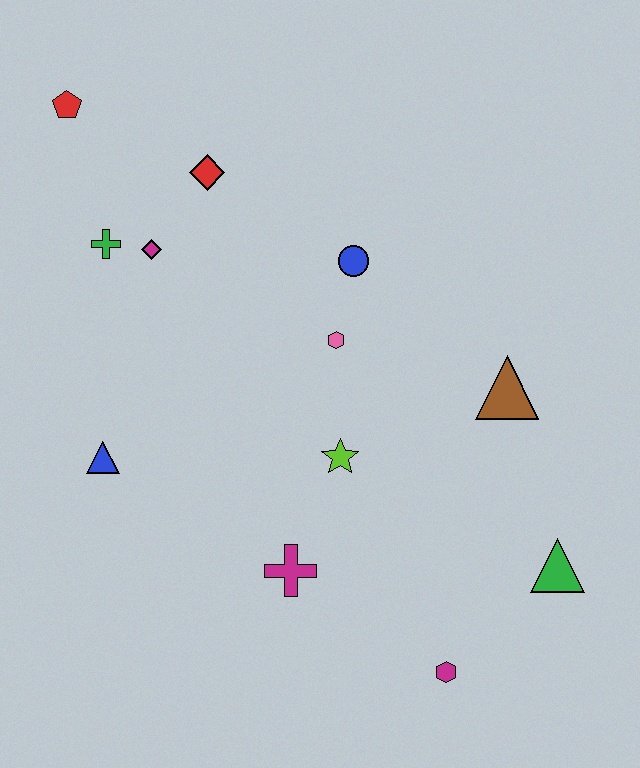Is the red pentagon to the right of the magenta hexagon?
No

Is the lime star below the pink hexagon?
Yes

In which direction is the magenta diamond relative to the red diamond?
The magenta diamond is below the red diamond.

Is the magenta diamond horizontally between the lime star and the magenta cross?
No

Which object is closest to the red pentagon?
The green cross is closest to the red pentagon.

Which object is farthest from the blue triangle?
The green triangle is farthest from the blue triangle.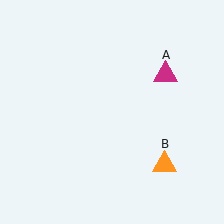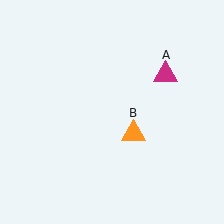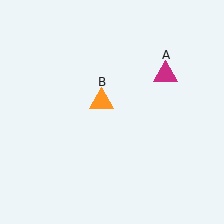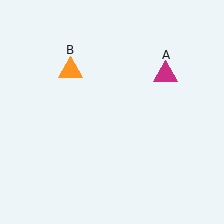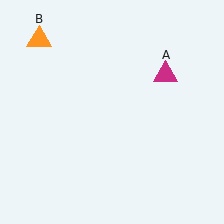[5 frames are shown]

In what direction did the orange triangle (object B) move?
The orange triangle (object B) moved up and to the left.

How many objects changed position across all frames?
1 object changed position: orange triangle (object B).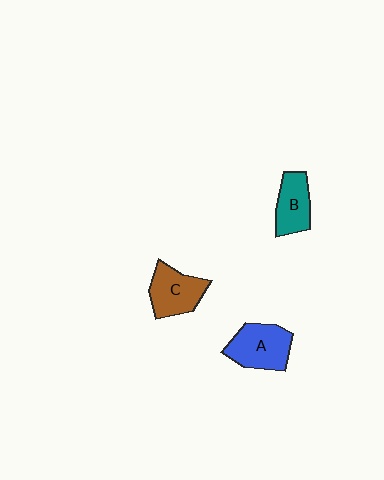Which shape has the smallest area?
Shape B (teal).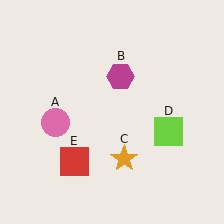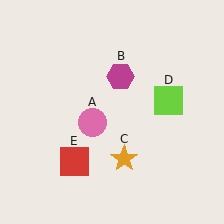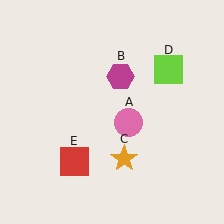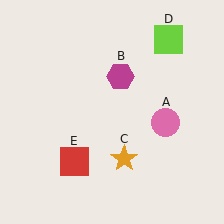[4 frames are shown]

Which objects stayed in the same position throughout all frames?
Magenta hexagon (object B) and orange star (object C) and red square (object E) remained stationary.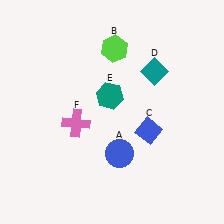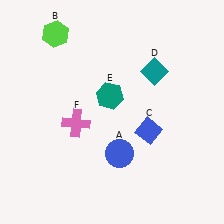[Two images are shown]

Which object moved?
The lime hexagon (B) moved left.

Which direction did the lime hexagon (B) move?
The lime hexagon (B) moved left.